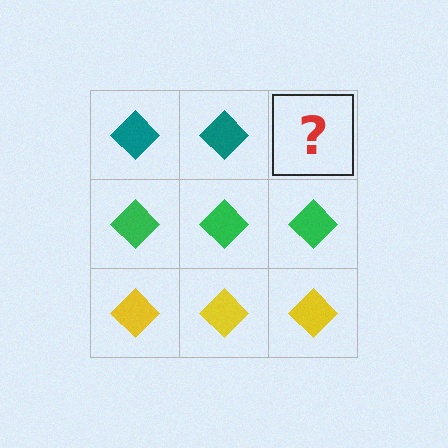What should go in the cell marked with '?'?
The missing cell should contain a teal diamond.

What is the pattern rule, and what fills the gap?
The rule is that each row has a consistent color. The gap should be filled with a teal diamond.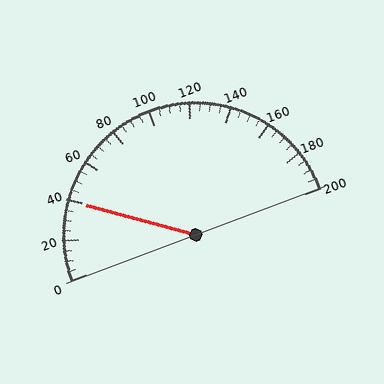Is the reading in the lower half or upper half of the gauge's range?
The reading is in the lower half of the range (0 to 200).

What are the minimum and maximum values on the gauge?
The gauge ranges from 0 to 200.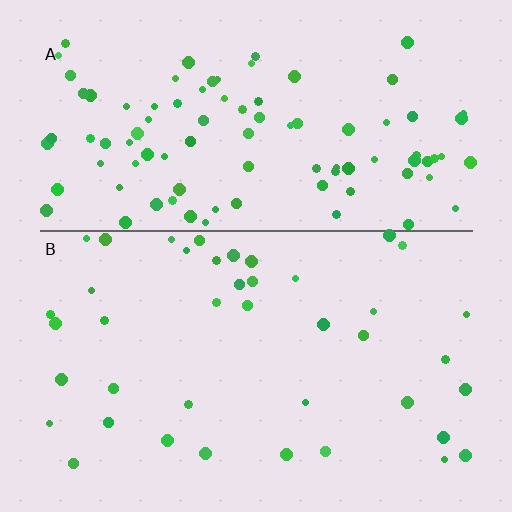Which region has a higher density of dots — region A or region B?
A (the top).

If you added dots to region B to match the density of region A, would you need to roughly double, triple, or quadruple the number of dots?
Approximately double.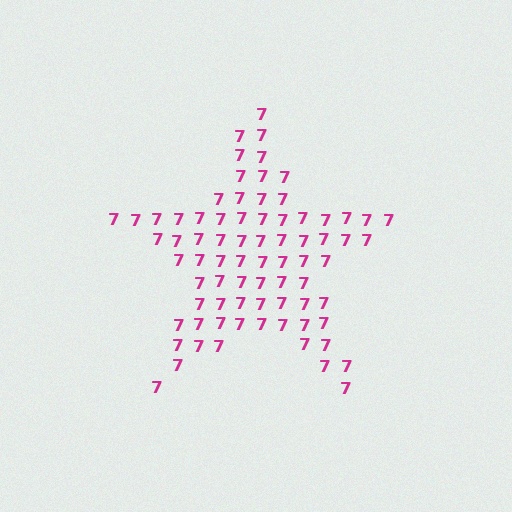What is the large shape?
The large shape is a star.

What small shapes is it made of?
It is made of small digit 7's.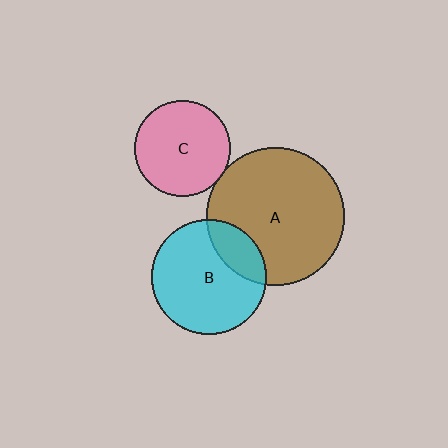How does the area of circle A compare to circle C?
Approximately 2.0 times.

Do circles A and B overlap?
Yes.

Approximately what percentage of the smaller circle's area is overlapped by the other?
Approximately 20%.